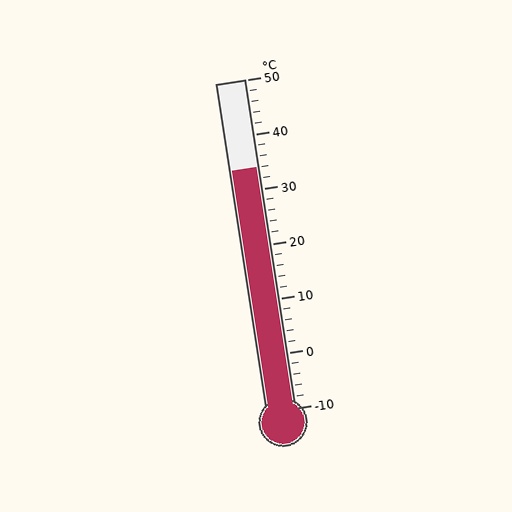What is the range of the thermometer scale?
The thermometer scale ranges from -10°C to 50°C.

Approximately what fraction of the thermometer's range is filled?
The thermometer is filled to approximately 75% of its range.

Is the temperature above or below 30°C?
The temperature is above 30°C.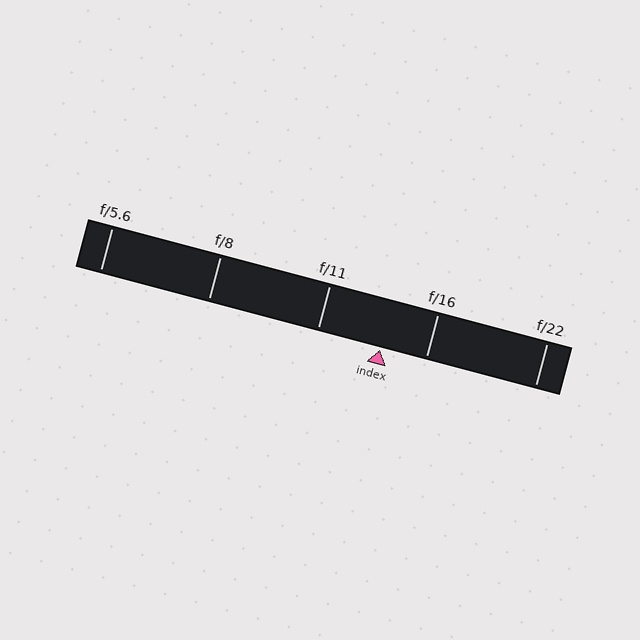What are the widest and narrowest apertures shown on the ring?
The widest aperture shown is f/5.6 and the narrowest is f/22.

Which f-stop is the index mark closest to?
The index mark is closest to f/16.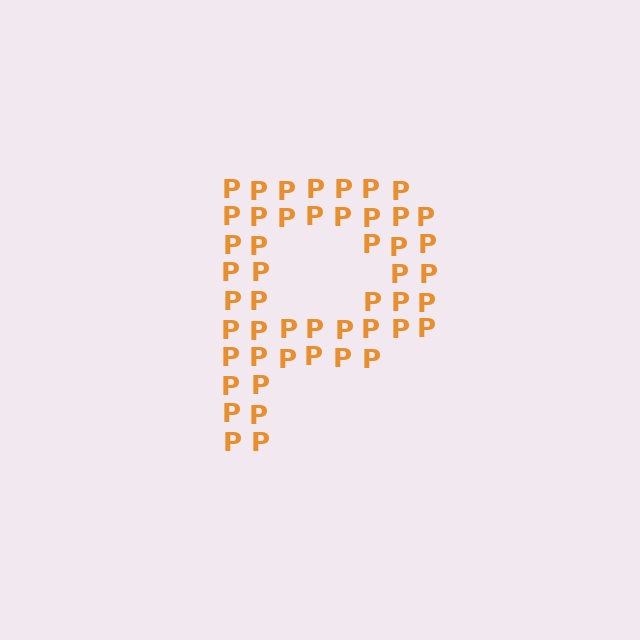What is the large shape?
The large shape is the letter P.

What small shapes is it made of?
It is made of small letter P's.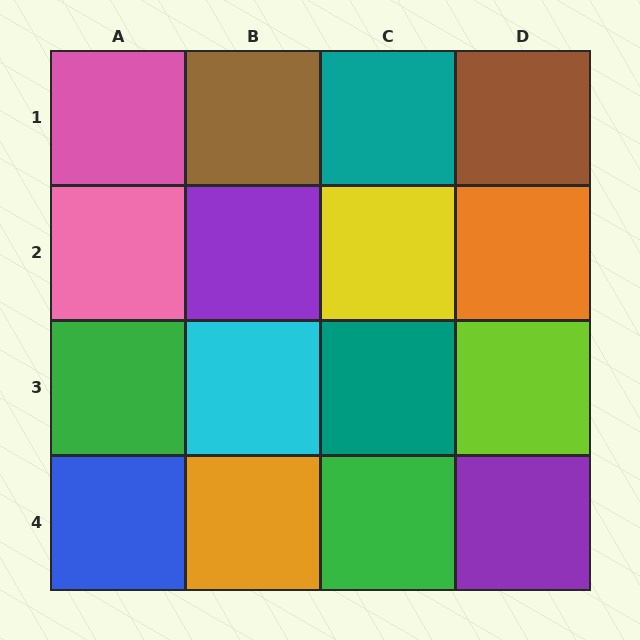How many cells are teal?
2 cells are teal.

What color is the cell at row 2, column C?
Yellow.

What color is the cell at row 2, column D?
Orange.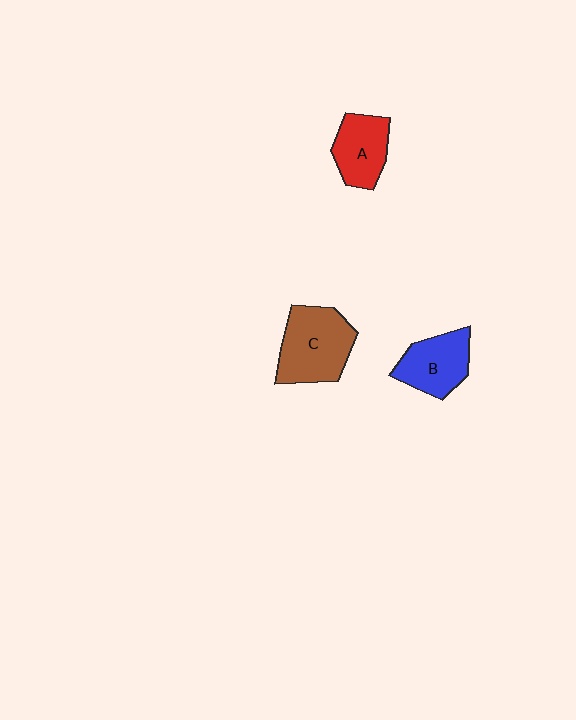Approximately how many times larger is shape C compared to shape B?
Approximately 1.3 times.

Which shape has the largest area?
Shape C (brown).